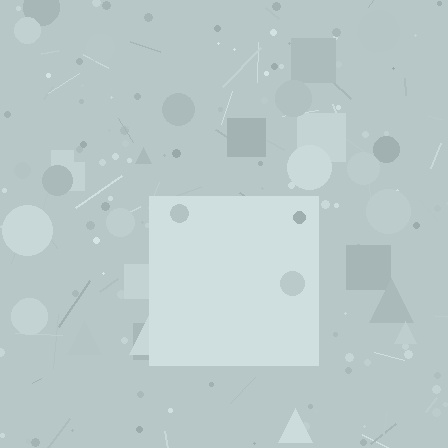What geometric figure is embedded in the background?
A square is embedded in the background.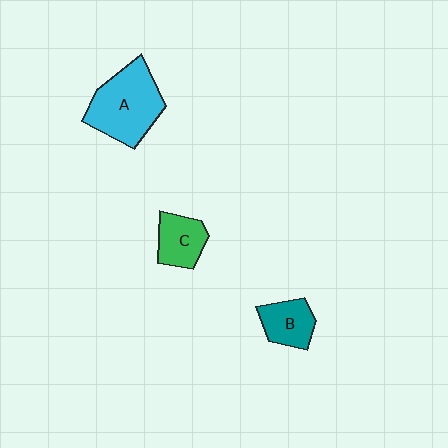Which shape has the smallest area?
Shape B (teal).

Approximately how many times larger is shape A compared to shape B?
Approximately 2.0 times.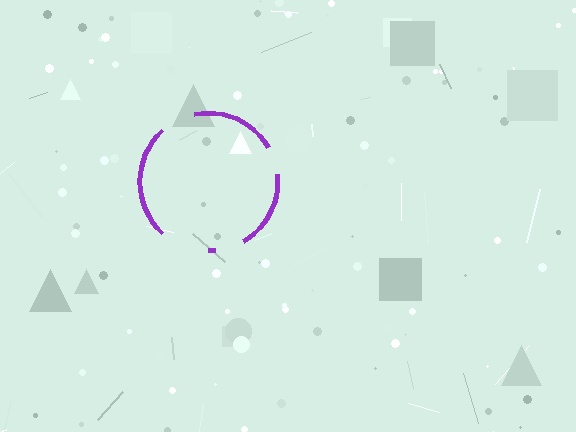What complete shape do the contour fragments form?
The contour fragments form a circle.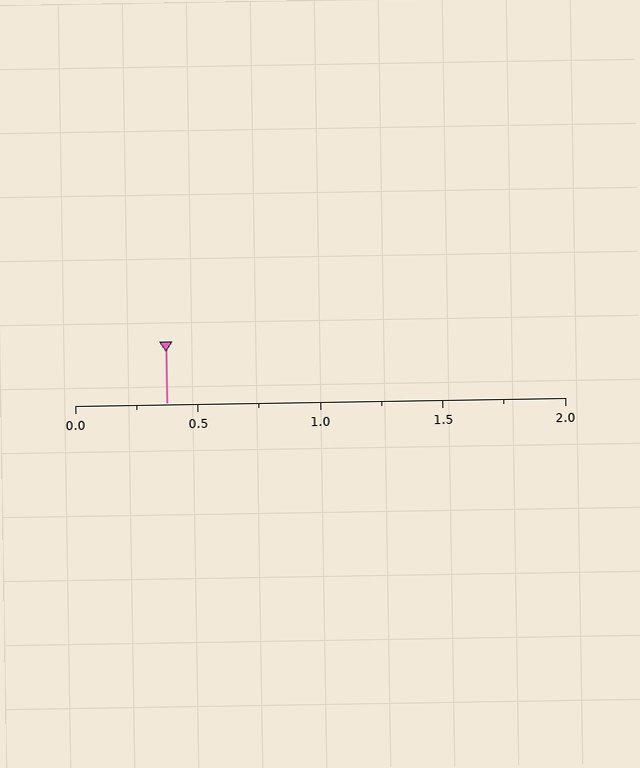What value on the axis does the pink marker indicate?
The marker indicates approximately 0.38.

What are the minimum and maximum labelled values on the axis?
The axis runs from 0.0 to 2.0.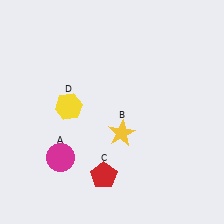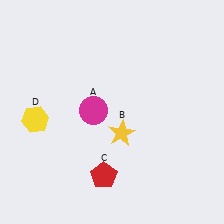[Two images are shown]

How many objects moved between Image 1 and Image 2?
2 objects moved between the two images.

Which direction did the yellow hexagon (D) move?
The yellow hexagon (D) moved left.